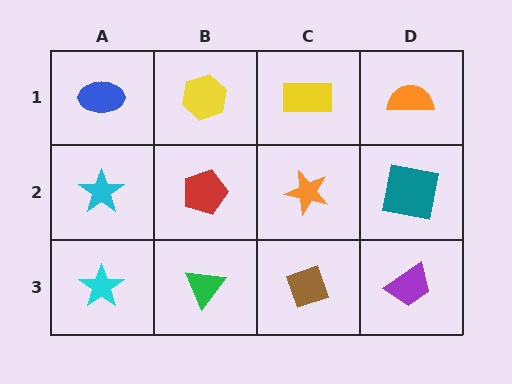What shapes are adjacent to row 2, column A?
A blue ellipse (row 1, column A), a cyan star (row 3, column A), a red pentagon (row 2, column B).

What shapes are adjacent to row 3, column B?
A red pentagon (row 2, column B), a cyan star (row 3, column A), a brown diamond (row 3, column C).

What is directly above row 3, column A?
A cyan star.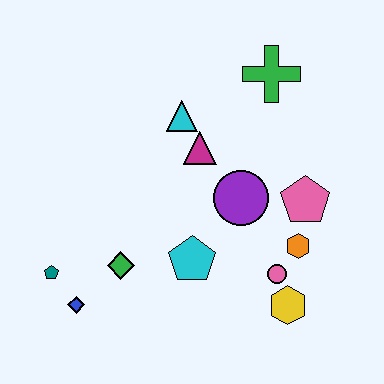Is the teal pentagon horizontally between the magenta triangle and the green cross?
No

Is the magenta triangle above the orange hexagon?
Yes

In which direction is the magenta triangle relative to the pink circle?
The magenta triangle is above the pink circle.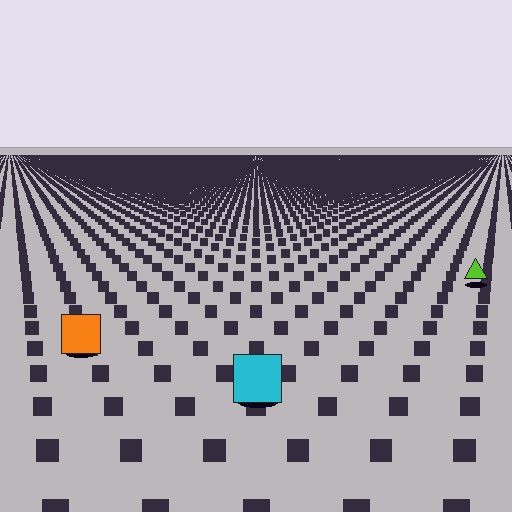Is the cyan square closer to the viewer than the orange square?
Yes. The cyan square is closer — you can tell from the texture gradient: the ground texture is coarser near it.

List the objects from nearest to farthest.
From nearest to farthest: the cyan square, the orange square, the lime triangle.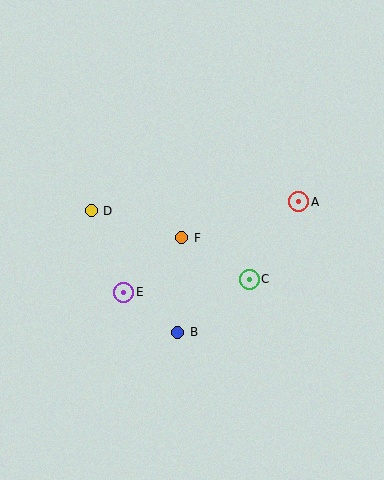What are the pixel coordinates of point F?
Point F is at (182, 238).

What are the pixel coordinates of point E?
Point E is at (124, 292).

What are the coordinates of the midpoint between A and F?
The midpoint between A and F is at (240, 220).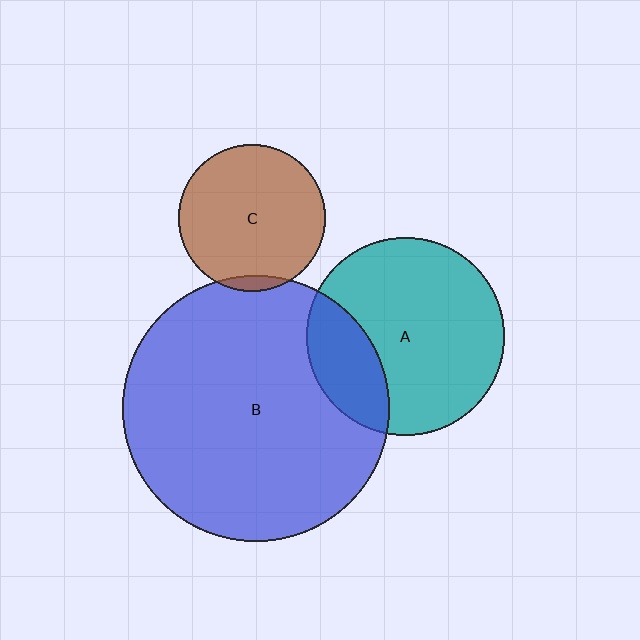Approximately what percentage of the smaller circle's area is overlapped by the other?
Approximately 5%.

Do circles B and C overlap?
Yes.